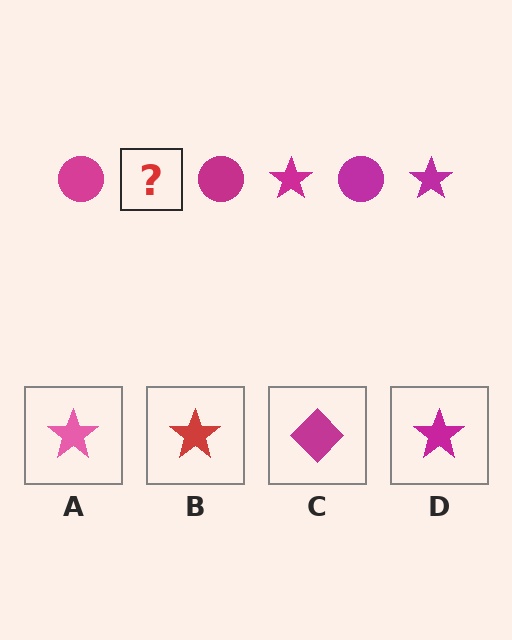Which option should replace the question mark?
Option D.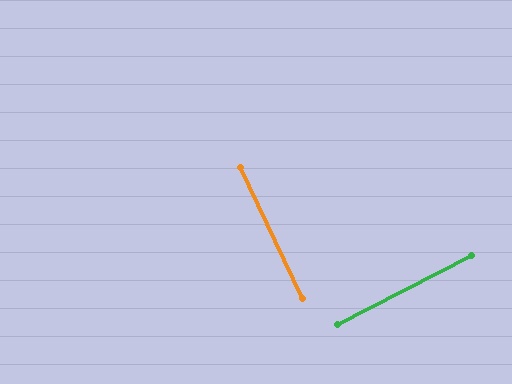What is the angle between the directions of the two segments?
Approximately 88 degrees.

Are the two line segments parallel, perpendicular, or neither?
Perpendicular — they meet at approximately 88°.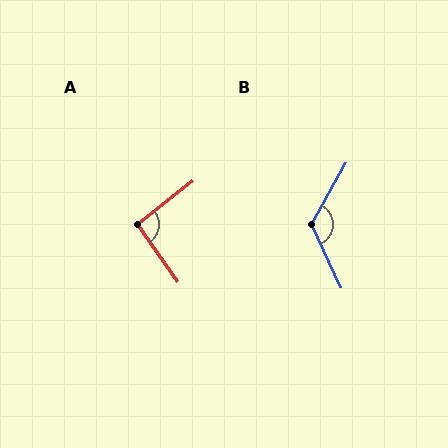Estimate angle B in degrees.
Approximately 126 degrees.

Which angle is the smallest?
A, at approximately 93 degrees.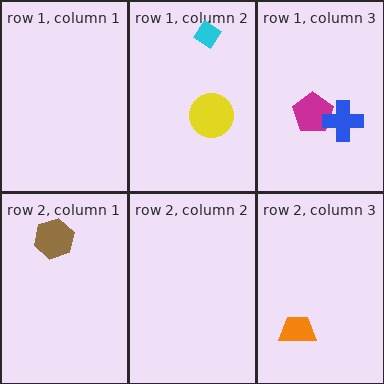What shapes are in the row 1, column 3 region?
The magenta pentagon, the blue cross.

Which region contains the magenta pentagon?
The row 1, column 3 region.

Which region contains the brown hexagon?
The row 2, column 1 region.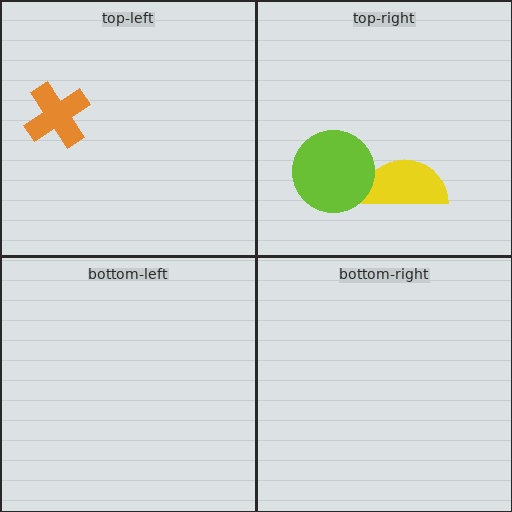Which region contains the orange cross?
The top-left region.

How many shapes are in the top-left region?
1.